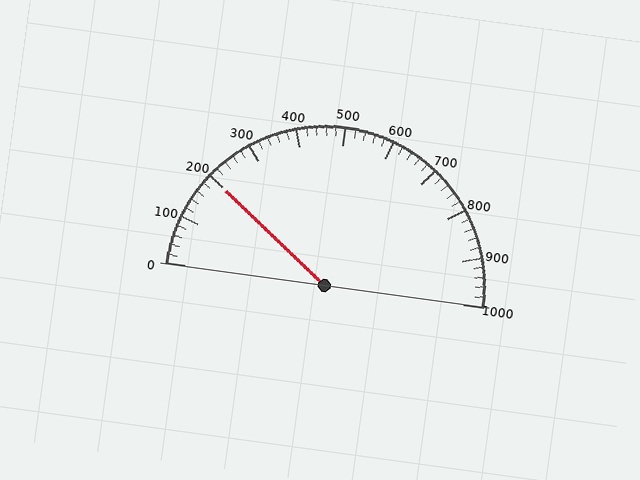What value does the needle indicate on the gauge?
The needle indicates approximately 200.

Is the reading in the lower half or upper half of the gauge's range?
The reading is in the lower half of the range (0 to 1000).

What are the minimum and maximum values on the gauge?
The gauge ranges from 0 to 1000.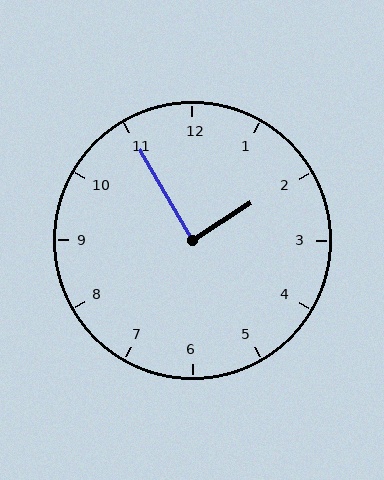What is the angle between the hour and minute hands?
Approximately 88 degrees.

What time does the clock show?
1:55.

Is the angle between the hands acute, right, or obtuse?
It is right.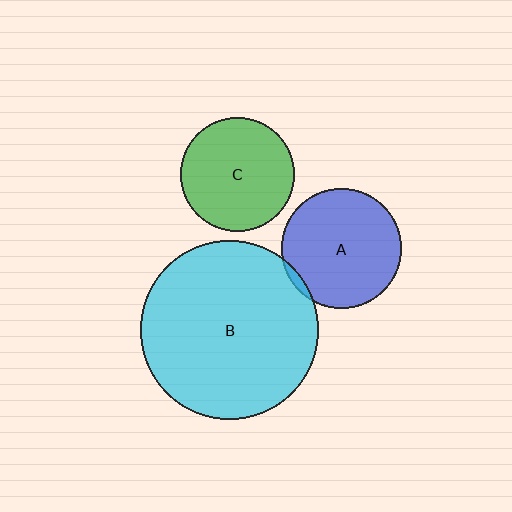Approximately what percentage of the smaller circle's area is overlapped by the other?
Approximately 5%.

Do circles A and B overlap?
Yes.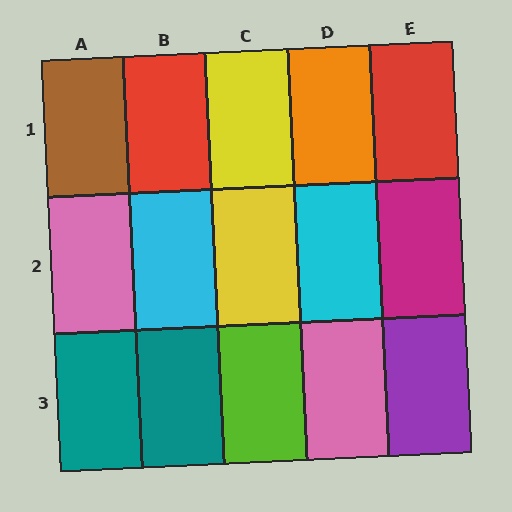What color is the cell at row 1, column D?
Orange.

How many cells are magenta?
1 cell is magenta.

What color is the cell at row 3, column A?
Teal.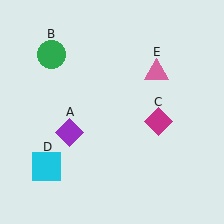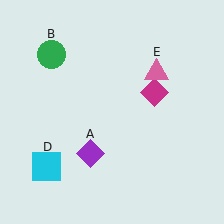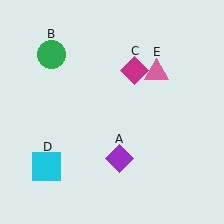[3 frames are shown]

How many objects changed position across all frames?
2 objects changed position: purple diamond (object A), magenta diamond (object C).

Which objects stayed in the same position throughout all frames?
Green circle (object B) and cyan square (object D) and pink triangle (object E) remained stationary.